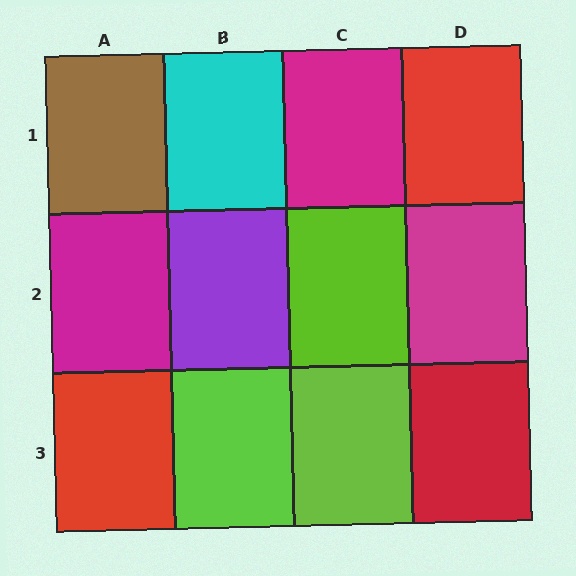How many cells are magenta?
3 cells are magenta.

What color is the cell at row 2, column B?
Purple.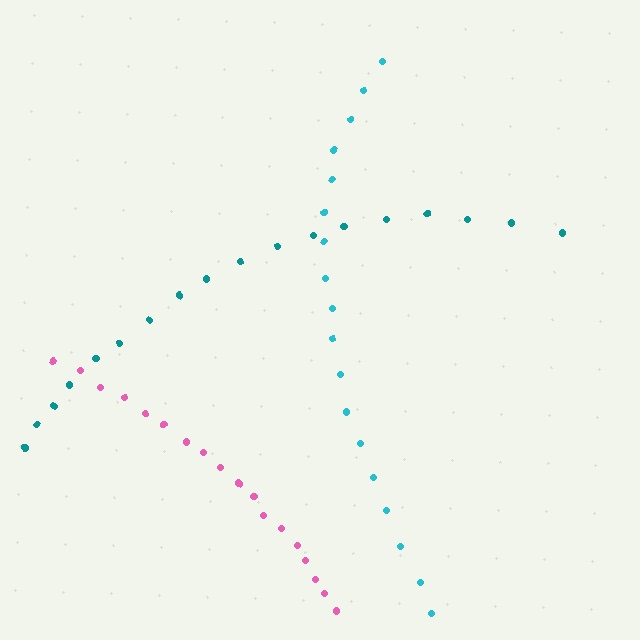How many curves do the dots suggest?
There are 3 distinct paths.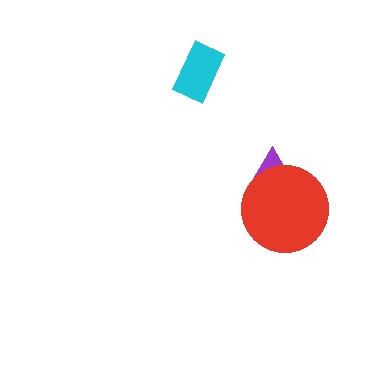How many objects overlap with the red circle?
1 object overlaps with the red circle.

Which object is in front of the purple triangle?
The red circle is in front of the purple triangle.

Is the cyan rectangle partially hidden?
No, no other shape covers it.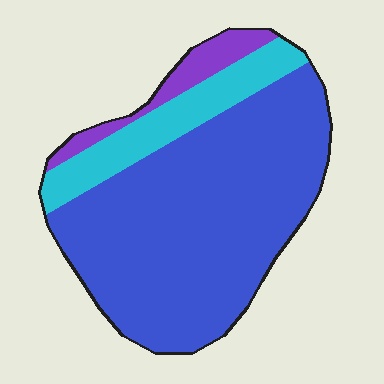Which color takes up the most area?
Blue, at roughly 75%.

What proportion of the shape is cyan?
Cyan takes up about one sixth (1/6) of the shape.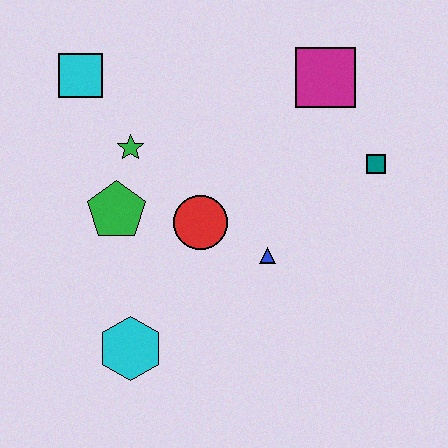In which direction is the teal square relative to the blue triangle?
The teal square is to the right of the blue triangle.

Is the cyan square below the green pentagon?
No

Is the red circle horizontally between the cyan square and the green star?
No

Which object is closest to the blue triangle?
The red circle is closest to the blue triangle.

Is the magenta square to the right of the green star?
Yes